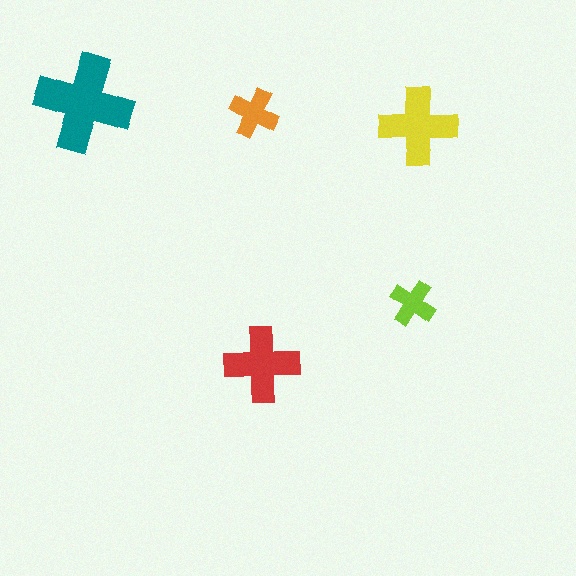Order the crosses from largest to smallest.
the teal one, the yellow one, the red one, the orange one, the lime one.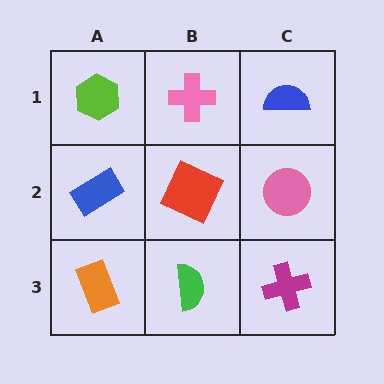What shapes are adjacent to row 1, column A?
A blue rectangle (row 2, column A), a pink cross (row 1, column B).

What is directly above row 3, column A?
A blue rectangle.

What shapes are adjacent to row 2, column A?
A lime hexagon (row 1, column A), an orange rectangle (row 3, column A), a red square (row 2, column B).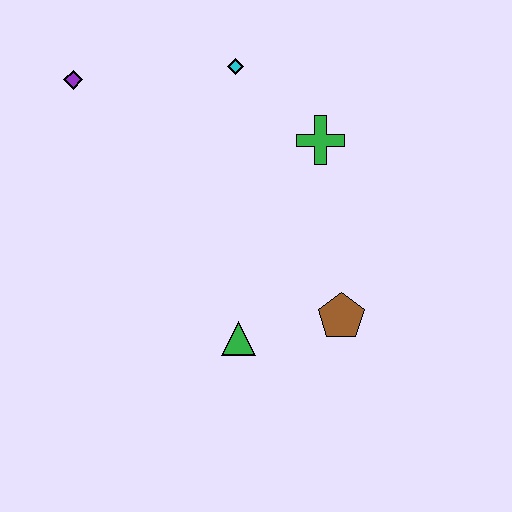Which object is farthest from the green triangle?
The purple diamond is farthest from the green triangle.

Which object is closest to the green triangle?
The brown pentagon is closest to the green triangle.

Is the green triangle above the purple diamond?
No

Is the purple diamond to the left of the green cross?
Yes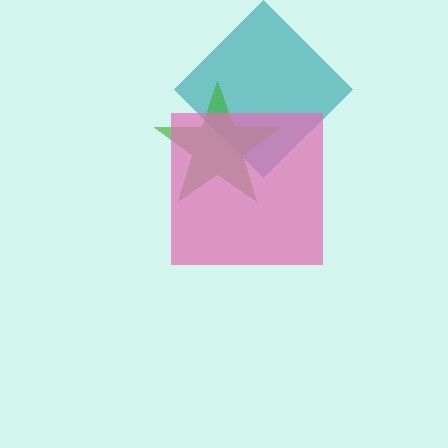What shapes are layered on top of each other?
The layered shapes are: a teal diamond, a green star, a pink square.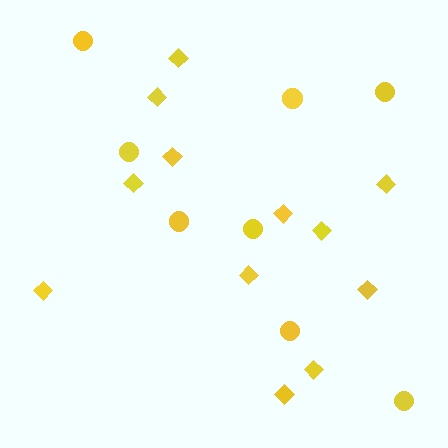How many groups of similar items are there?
There are 2 groups: one group of diamonds (12) and one group of circles (8).